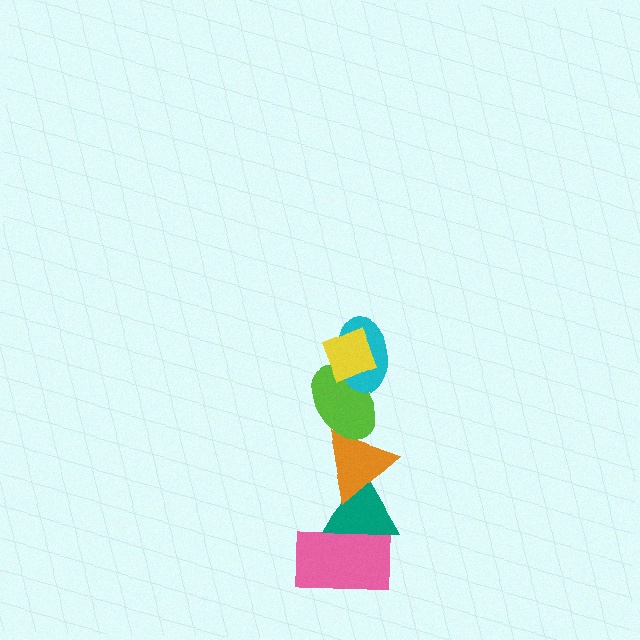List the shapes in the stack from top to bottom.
From top to bottom: the yellow diamond, the cyan ellipse, the lime ellipse, the orange triangle, the teal triangle, the pink rectangle.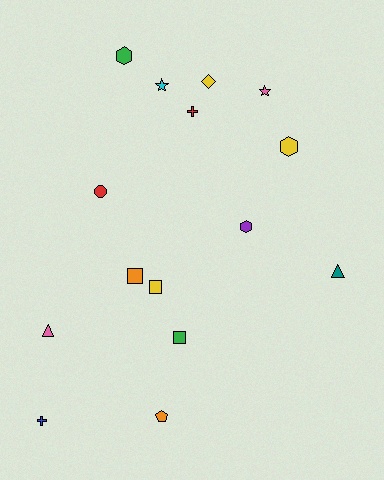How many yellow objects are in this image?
There are 3 yellow objects.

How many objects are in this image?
There are 15 objects.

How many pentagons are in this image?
There is 1 pentagon.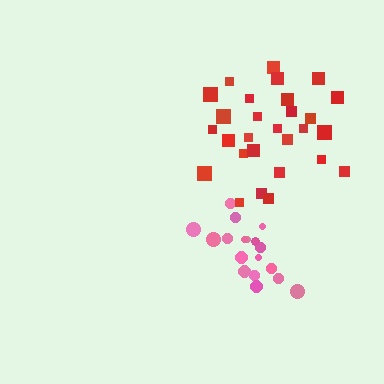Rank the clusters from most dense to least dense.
pink, red.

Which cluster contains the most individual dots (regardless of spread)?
Red (28).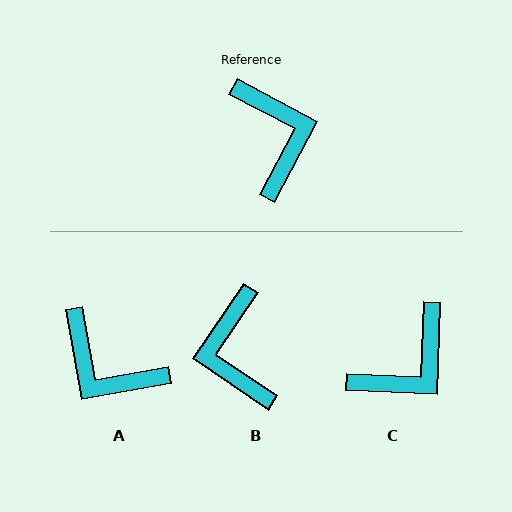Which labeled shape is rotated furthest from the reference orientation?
B, about 174 degrees away.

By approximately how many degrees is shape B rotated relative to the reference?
Approximately 174 degrees counter-clockwise.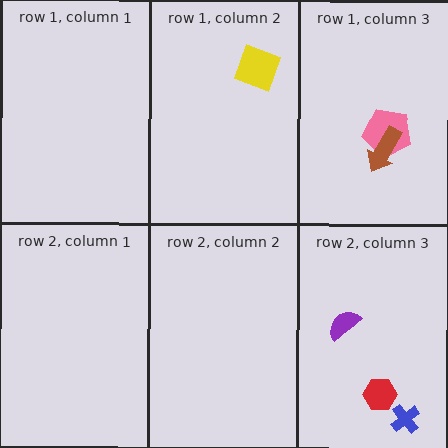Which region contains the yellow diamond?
The row 1, column 2 region.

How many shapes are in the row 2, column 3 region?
3.